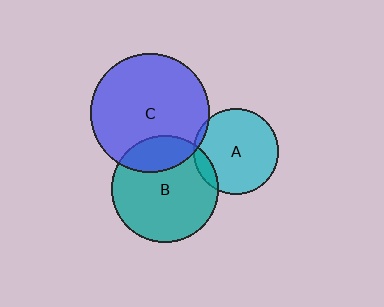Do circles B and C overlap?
Yes.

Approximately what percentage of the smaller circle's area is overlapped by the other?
Approximately 20%.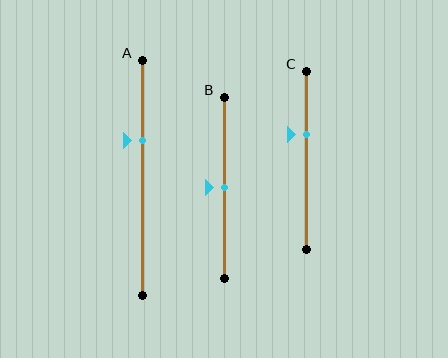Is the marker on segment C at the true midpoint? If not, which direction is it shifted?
No, the marker on segment C is shifted upward by about 15% of the segment length.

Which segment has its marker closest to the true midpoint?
Segment B has its marker closest to the true midpoint.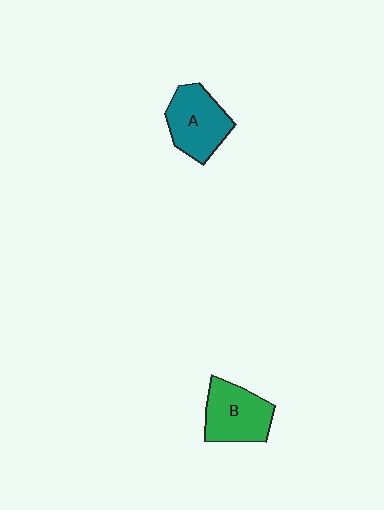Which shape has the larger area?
Shape A (teal).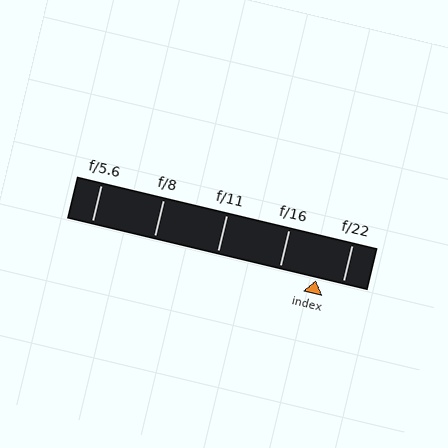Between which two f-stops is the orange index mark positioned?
The index mark is between f/16 and f/22.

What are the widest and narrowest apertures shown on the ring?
The widest aperture shown is f/5.6 and the narrowest is f/22.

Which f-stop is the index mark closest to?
The index mark is closest to f/22.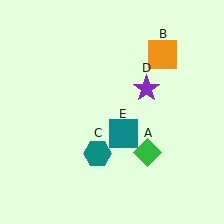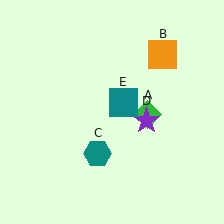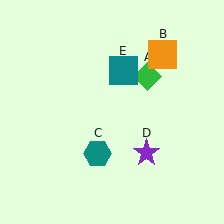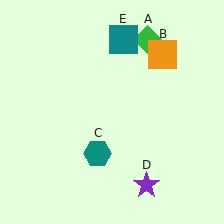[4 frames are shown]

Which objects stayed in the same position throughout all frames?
Orange square (object B) and teal hexagon (object C) remained stationary.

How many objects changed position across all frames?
3 objects changed position: green diamond (object A), purple star (object D), teal square (object E).